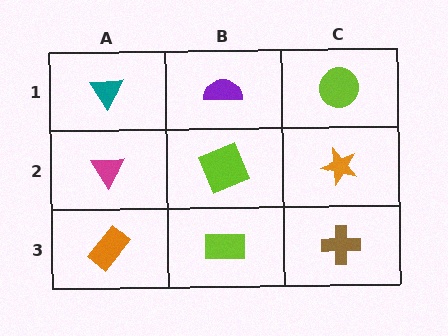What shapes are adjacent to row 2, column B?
A purple semicircle (row 1, column B), a lime rectangle (row 3, column B), a magenta triangle (row 2, column A), an orange star (row 2, column C).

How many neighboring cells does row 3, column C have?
2.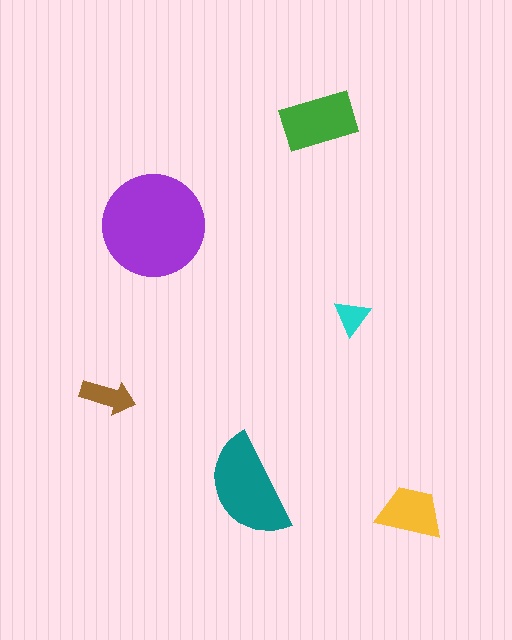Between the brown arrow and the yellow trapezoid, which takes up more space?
The yellow trapezoid.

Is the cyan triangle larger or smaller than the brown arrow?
Smaller.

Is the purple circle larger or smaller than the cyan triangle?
Larger.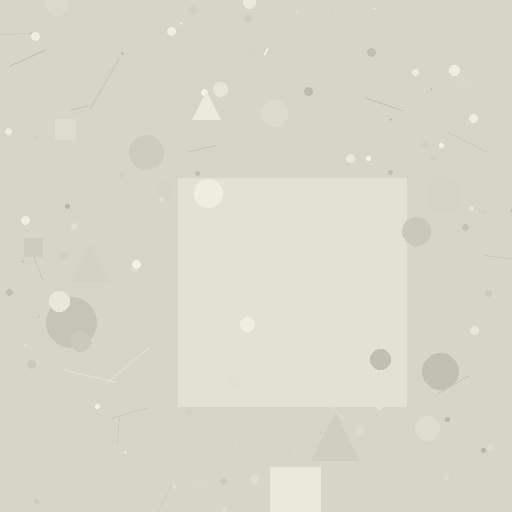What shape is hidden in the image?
A square is hidden in the image.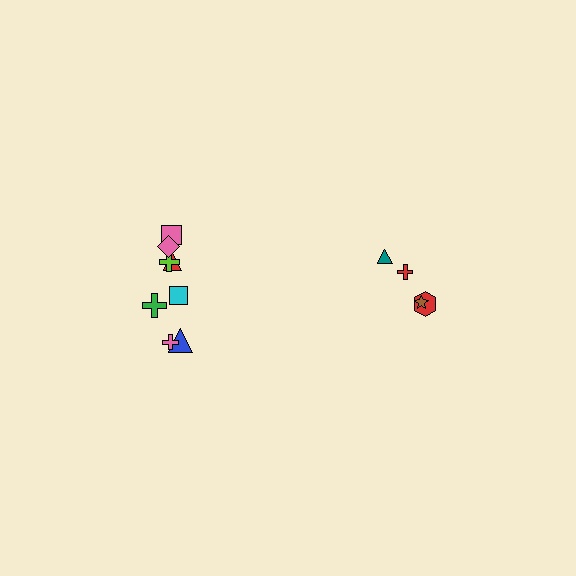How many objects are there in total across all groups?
There are 12 objects.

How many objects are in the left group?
There are 8 objects.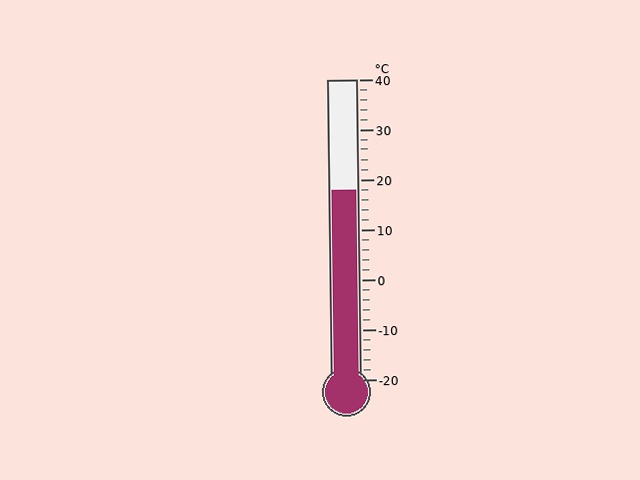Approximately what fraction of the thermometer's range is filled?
The thermometer is filled to approximately 65% of its range.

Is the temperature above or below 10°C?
The temperature is above 10°C.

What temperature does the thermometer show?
The thermometer shows approximately 18°C.